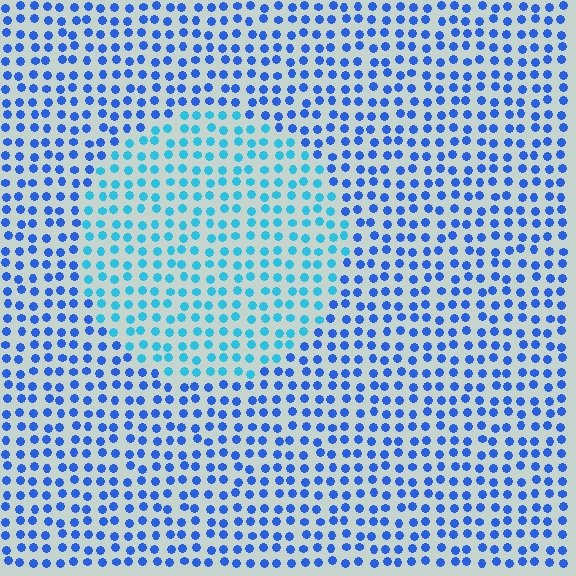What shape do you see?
I see a circle.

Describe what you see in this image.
The image is filled with small blue elements in a uniform arrangement. A circle-shaped region is visible where the elements are tinted to a slightly different hue, forming a subtle color boundary.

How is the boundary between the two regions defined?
The boundary is defined purely by a slight shift in hue (about 33 degrees). Spacing, size, and orientation are identical on both sides.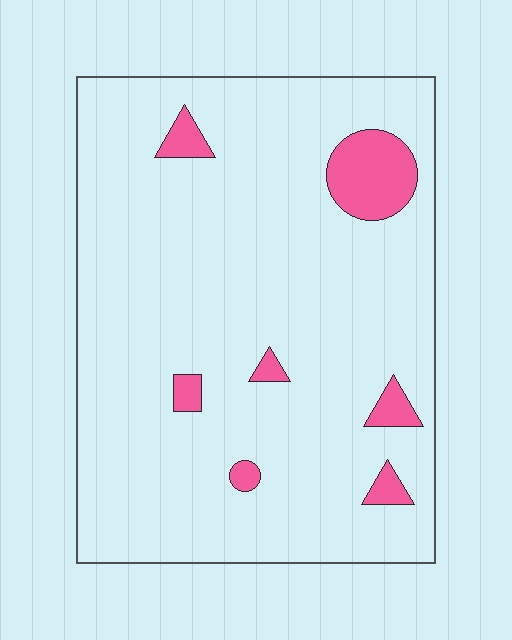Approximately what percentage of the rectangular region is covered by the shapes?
Approximately 10%.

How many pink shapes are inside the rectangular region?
7.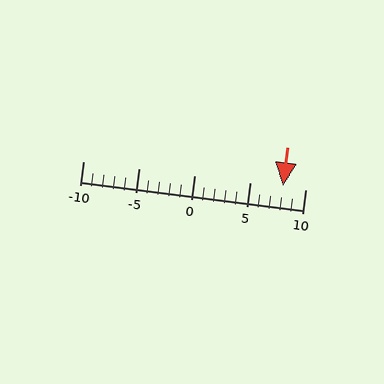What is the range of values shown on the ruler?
The ruler shows values from -10 to 10.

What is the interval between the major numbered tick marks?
The major tick marks are spaced 5 units apart.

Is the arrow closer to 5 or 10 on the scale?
The arrow is closer to 10.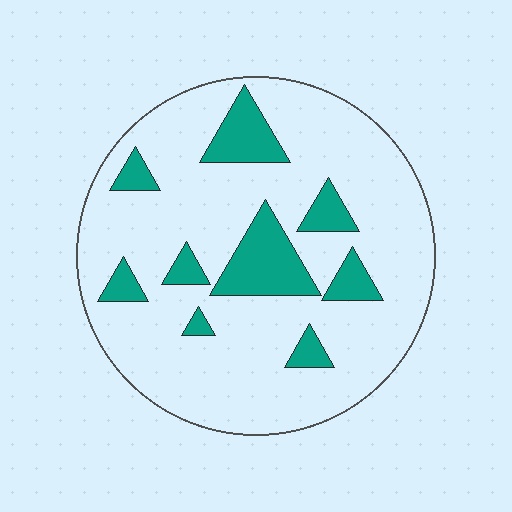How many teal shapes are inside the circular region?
9.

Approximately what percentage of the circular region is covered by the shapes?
Approximately 20%.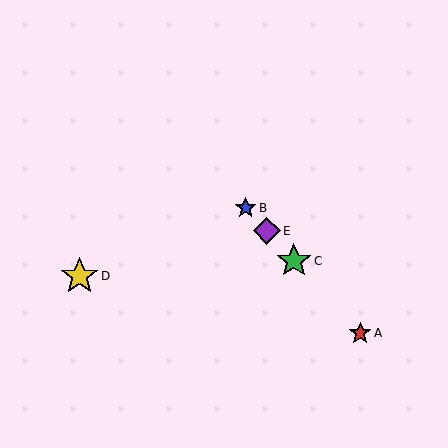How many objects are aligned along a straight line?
4 objects (A, B, C, E) are aligned along a straight line.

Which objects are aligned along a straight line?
Objects A, B, C, E are aligned along a straight line.